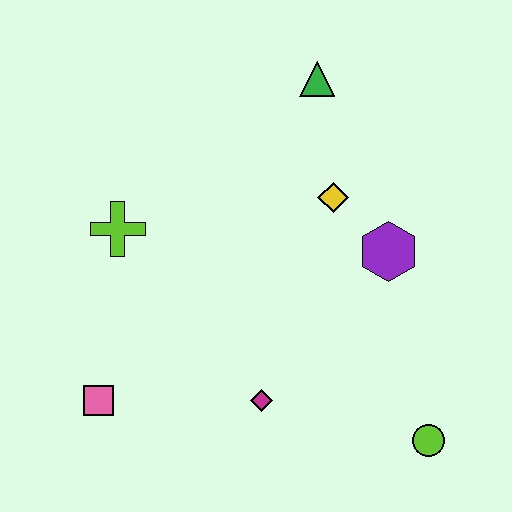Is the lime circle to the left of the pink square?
No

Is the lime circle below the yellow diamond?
Yes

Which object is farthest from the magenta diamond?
The green triangle is farthest from the magenta diamond.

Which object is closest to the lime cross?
The pink square is closest to the lime cross.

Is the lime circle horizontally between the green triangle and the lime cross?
No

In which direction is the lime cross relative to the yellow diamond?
The lime cross is to the left of the yellow diamond.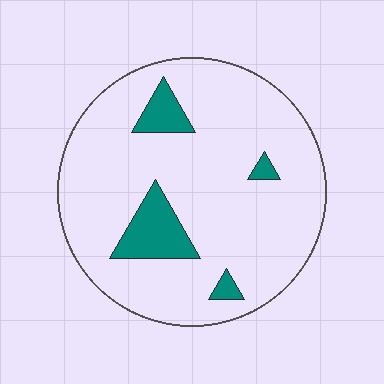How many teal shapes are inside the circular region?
4.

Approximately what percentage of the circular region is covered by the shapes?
Approximately 10%.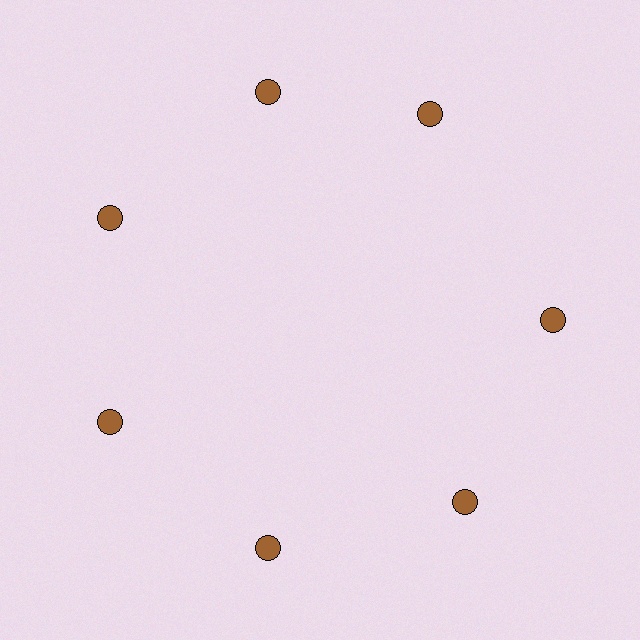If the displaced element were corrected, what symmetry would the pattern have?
It would have 7-fold rotational symmetry — the pattern would map onto itself every 51 degrees.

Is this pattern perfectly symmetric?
No. The 7 brown circles are arranged in a ring, but one element near the 1 o'clock position is rotated out of alignment along the ring, breaking the 7-fold rotational symmetry.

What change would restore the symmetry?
The symmetry would be restored by rotating it back into even spacing with its neighbors so that all 7 circles sit at equal angles and equal distance from the center.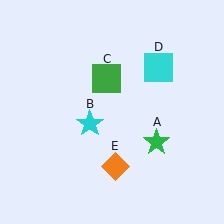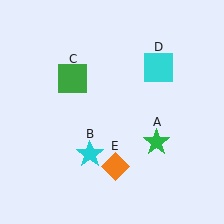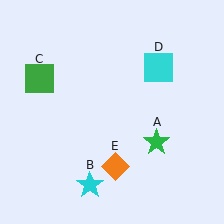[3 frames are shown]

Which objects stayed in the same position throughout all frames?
Green star (object A) and cyan square (object D) and orange diamond (object E) remained stationary.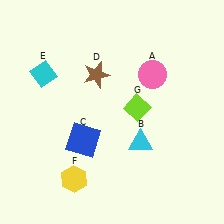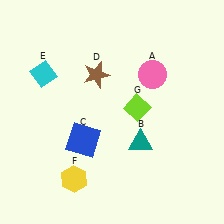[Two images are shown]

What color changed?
The triangle (B) changed from cyan in Image 1 to teal in Image 2.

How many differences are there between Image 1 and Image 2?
There is 1 difference between the two images.